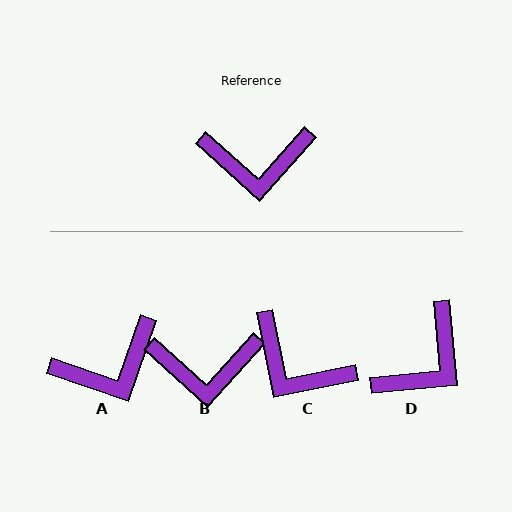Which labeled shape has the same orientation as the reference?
B.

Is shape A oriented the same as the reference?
No, it is off by about 23 degrees.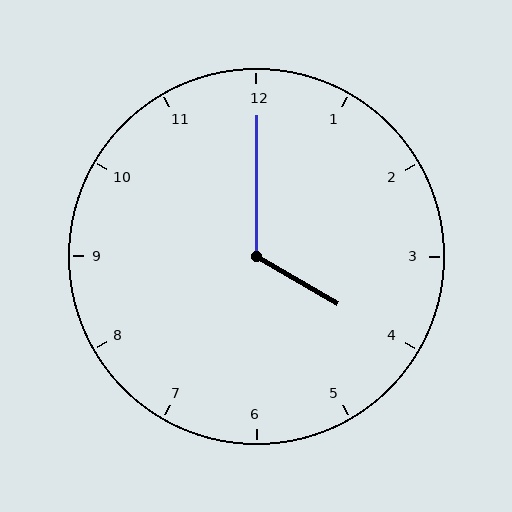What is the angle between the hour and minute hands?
Approximately 120 degrees.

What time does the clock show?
4:00.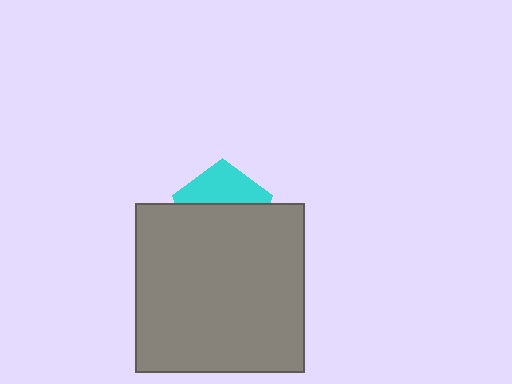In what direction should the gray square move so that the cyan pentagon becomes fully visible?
The gray square should move down. That is the shortest direction to clear the overlap and leave the cyan pentagon fully visible.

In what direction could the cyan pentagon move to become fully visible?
The cyan pentagon could move up. That would shift it out from behind the gray square entirely.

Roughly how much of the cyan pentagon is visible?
A small part of it is visible (roughly 39%).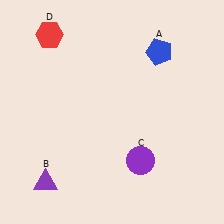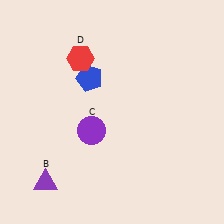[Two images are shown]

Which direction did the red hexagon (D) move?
The red hexagon (D) moved right.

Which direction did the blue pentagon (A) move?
The blue pentagon (A) moved left.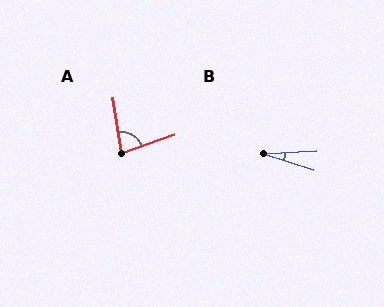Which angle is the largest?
A, at approximately 79 degrees.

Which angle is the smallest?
B, at approximately 21 degrees.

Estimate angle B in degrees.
Approximately 21 degrees.